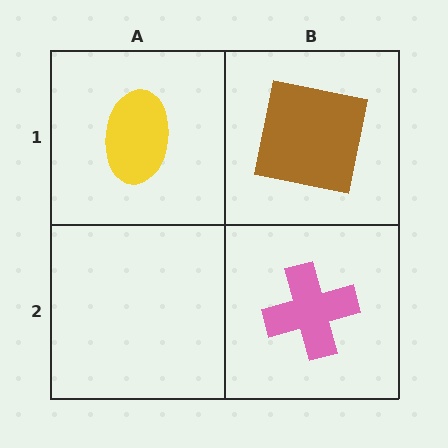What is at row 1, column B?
A brown square.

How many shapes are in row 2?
1 shape.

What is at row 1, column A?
A yellow ellipse.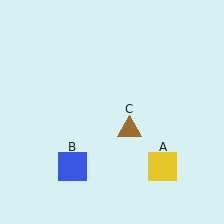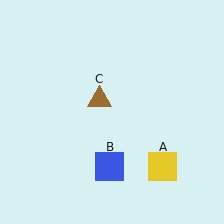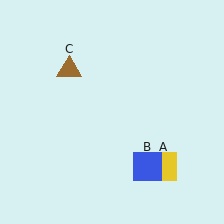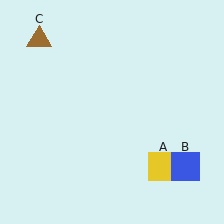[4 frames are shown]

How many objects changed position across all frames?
2 objects changed position: blue square (object B), brown triangle (object C).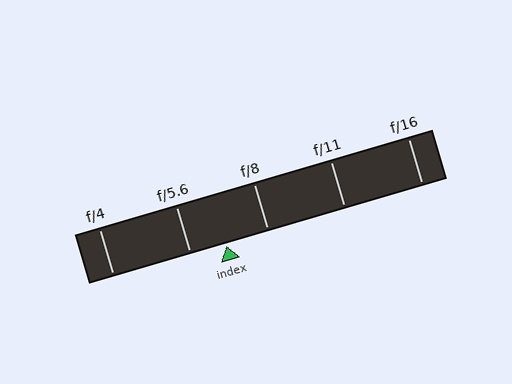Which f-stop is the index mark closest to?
The index mark is closest to f/5.6.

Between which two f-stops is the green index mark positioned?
The index mark is between f/5.6 and f/8.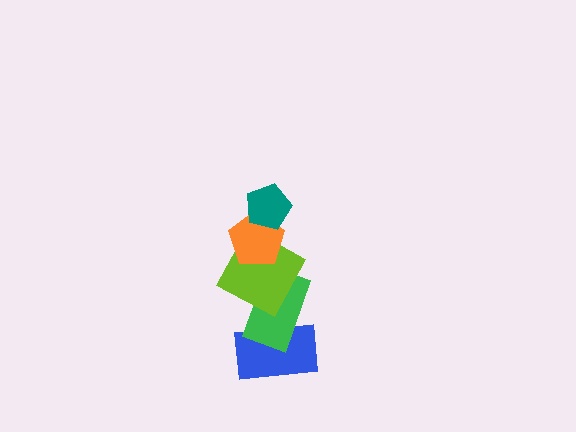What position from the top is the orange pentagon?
The orange pentagon is 2nd from the top.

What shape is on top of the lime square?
The orange pentagon is on top of the lime square.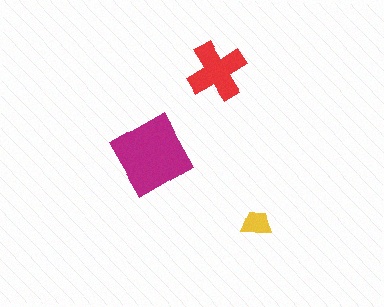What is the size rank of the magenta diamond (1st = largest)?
1st.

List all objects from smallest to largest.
The yellow trapezoid, the red cross, the magenta diamond.